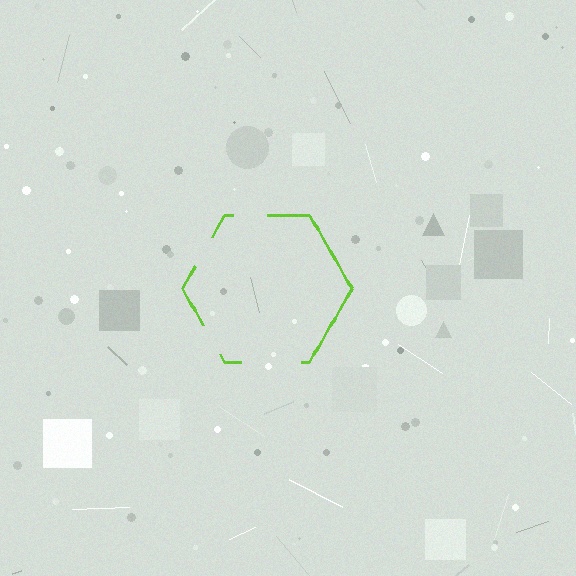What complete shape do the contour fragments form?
The contour fragments form a hexagon.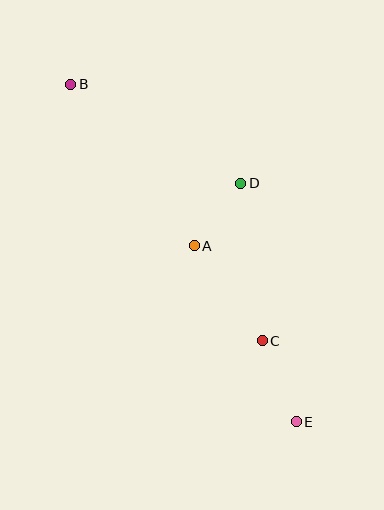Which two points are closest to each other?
Points A and D are closest to each other.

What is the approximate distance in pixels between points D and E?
The distance between D and E is approximately 245 pixels.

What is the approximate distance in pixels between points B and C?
The distance between B and C is approximately 320 pixels.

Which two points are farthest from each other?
Points B and E are farthest from each other.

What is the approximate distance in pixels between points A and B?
The distance between A and B is approximately 203 pixels.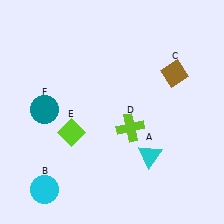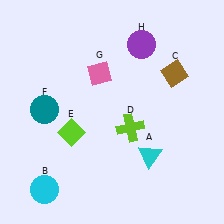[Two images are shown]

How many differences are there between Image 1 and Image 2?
There are 2 differences between the two images.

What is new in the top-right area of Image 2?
A purple circle (H) was added in the top-right area of Image 2.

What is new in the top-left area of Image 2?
A pink diamond (G) was added in the top-left area of Image 2.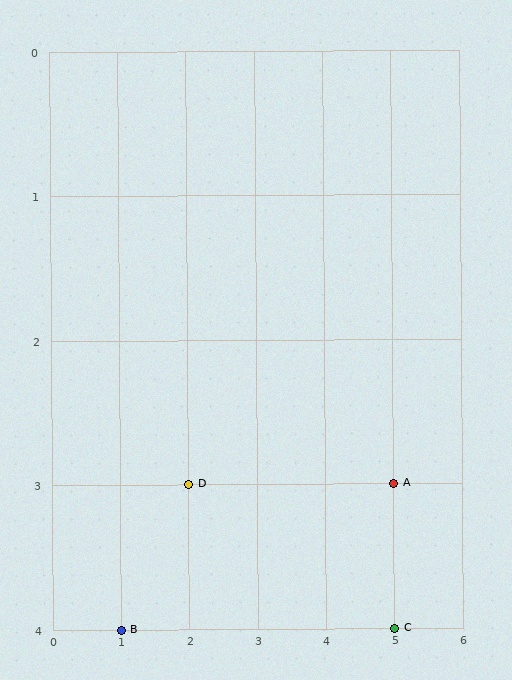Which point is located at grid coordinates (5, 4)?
Point C is at (5, 4).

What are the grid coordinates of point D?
Point D is at grid coordinates (2, 3).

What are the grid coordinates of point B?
Point B is at grid coordinates (1, 4).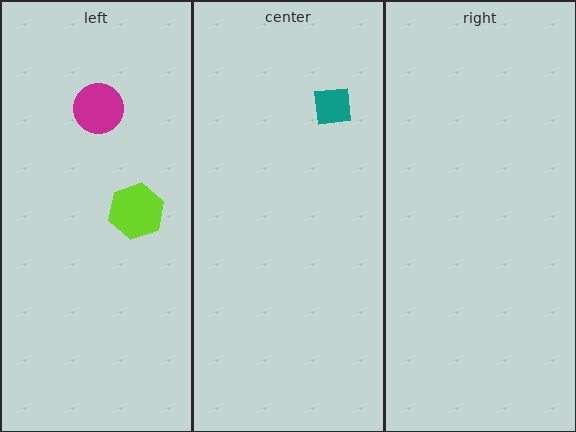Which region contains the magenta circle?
The left region.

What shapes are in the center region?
The teal square.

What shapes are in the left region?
The lime hexagon, the magenta circle.